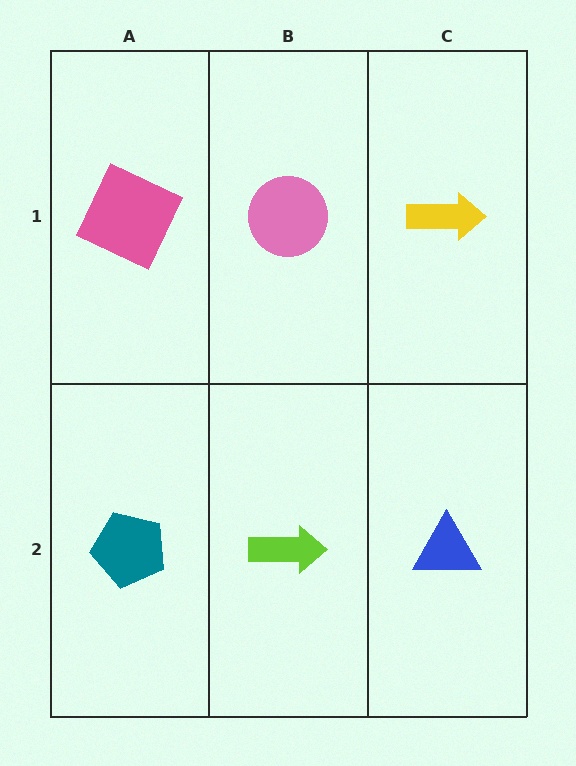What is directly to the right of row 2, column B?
A blue triangle.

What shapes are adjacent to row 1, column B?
A lime arrow (row 2, column B), a pink square (row 1, column A), a yellow arrow (row 1, column C).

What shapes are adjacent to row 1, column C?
A blue triangle (row 2, column C), a pink circle (row 1, column B).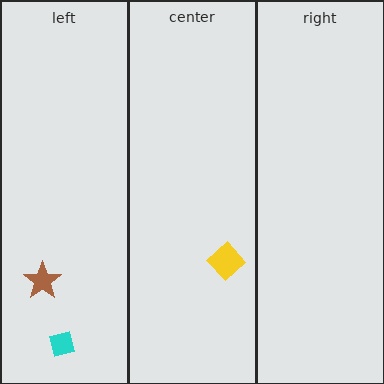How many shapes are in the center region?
1.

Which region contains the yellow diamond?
The center region.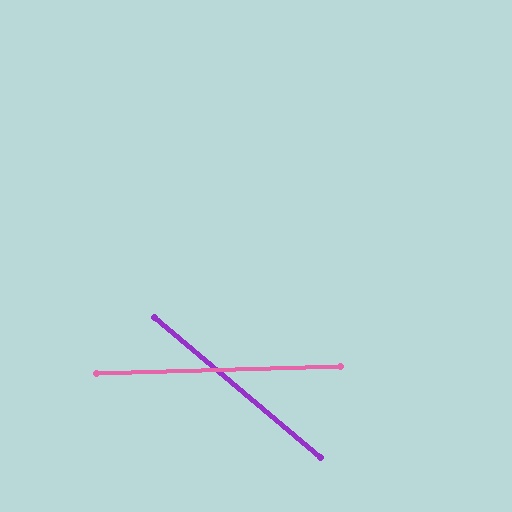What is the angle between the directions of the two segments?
Approximately 42 degrees.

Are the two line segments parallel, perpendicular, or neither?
Neither parallel nor perpendicular — they differ by about 42°.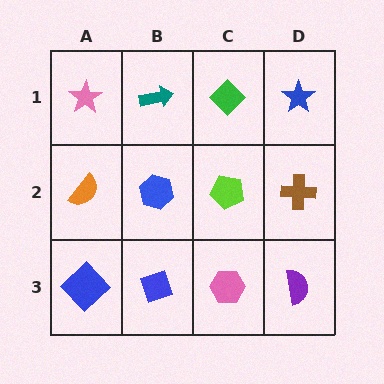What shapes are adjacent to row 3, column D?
A brown cross (row 2, column D), a pink hexagon (row 3, column C).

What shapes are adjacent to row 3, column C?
A lime pentagon (row 2, column C), a blue diamond (row 3, column B), a purple semicircle (row 3, column D).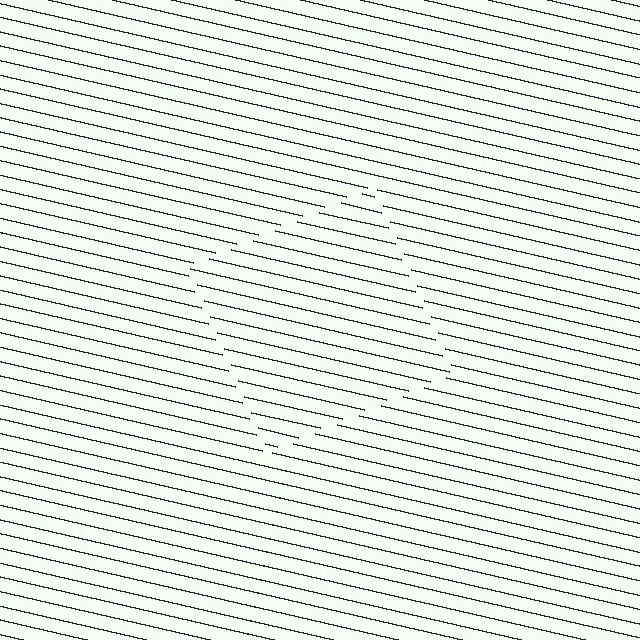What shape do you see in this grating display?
An illusory square. The interior of the shape contains the same grating, shifted by half a period — the contour is defined by the phase discontinuity where line-ends from the inner and outer gratings abut.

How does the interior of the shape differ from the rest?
The interior of the shape contains the same grating, shifted by half a period — the contour is defined by the phase discontinuity where line-ends from the inner and outer gratings abut.